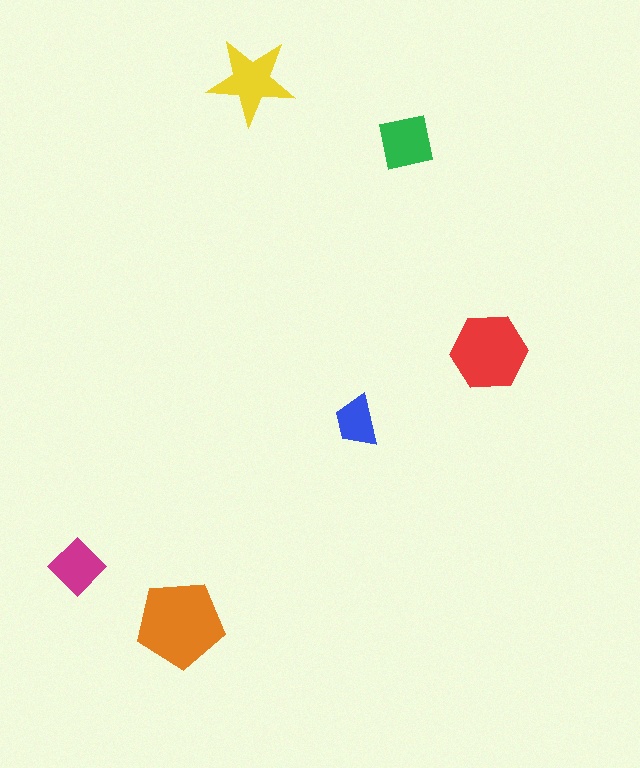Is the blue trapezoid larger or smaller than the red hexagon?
Smaller.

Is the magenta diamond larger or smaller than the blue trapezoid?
Larger.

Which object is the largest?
The orange pentagon.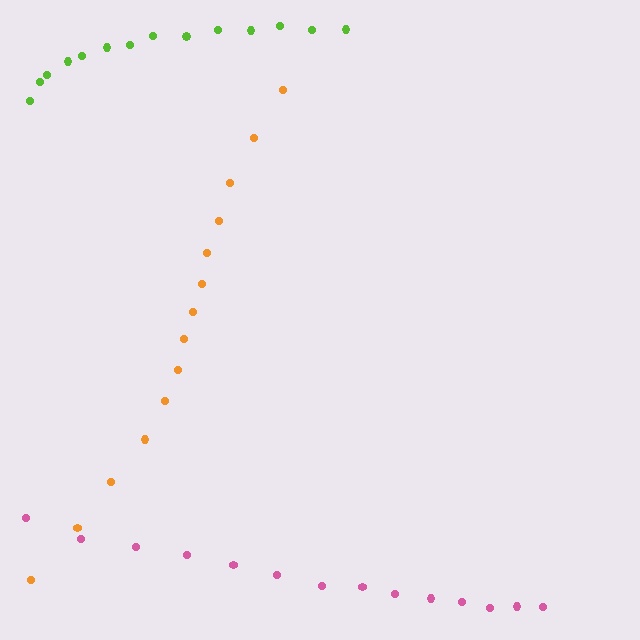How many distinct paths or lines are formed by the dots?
There are 3 distinct paths.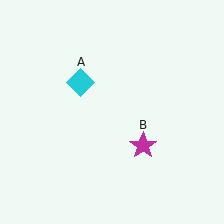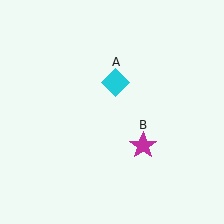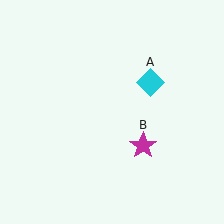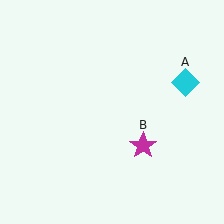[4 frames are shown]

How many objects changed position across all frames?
1 object changed position: cyan diamond (object A).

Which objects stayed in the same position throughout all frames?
Magenta star (object B) remained stationary.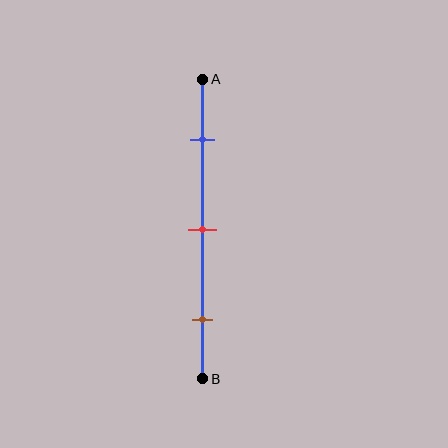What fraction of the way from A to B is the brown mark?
The brown mark is approximately 80% (0.8) of the way from A to B.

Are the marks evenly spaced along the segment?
Yes, the marks are approximately evenly spaced.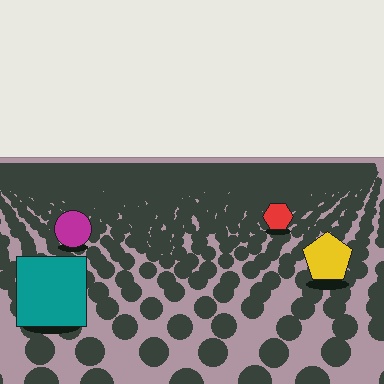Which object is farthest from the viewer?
The red hexagon is farthest from the viewer. It appears smaller and the ground texture around it is denser.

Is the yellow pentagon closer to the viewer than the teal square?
No. The teal square is closer — you can tell from the texture gradient: the ground texture is coarser near it.